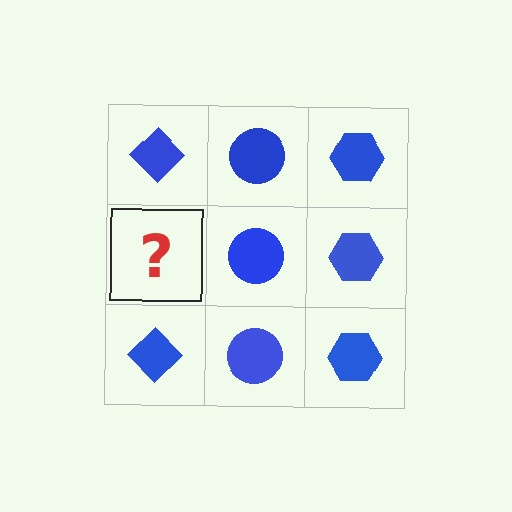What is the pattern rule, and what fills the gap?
The rule is that each column has a consistent shape. The gap should be filled with a blue diamond.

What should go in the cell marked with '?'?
The missing cell should contain a blue diamond.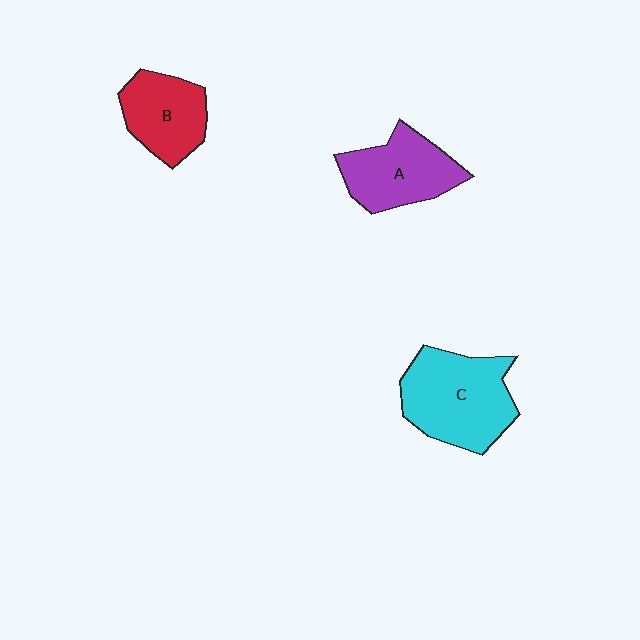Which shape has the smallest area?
Shape B (red).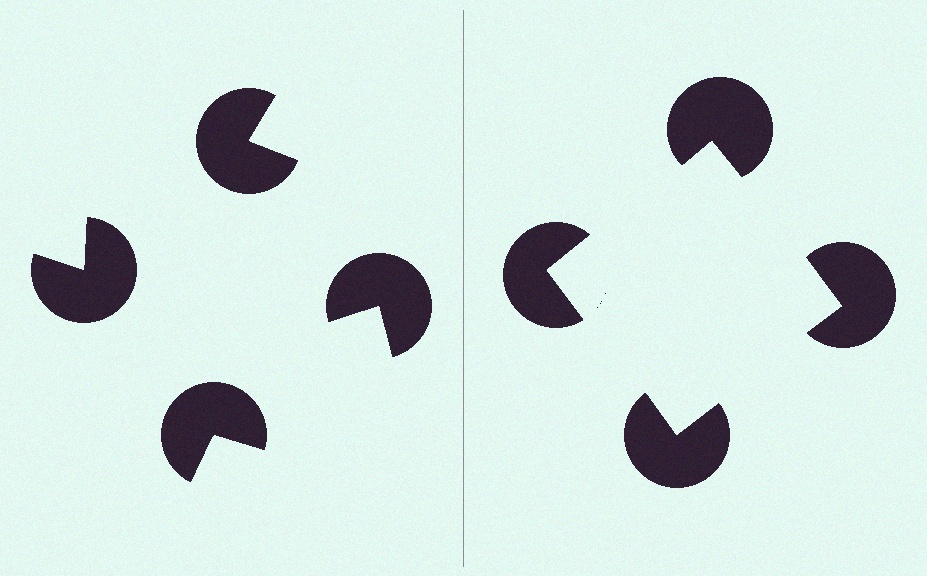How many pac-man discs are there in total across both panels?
8 — 4 on each side.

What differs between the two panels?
The pac-man discs are positioned identically on both sides; only the wedge orientations differ. On the right they align to a square; on the left they are misaligned.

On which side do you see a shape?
An illusory square appears on the right side. On the left side the wedge cuts are rotated, so no coherent shape forms.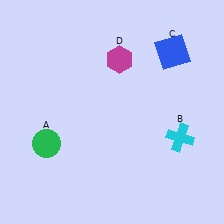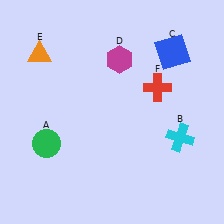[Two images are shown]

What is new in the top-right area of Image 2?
A red cross (F) was added in the top-right area of Image 2.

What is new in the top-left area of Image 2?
An orange triangle (E) was added in the top-left area of Image 2.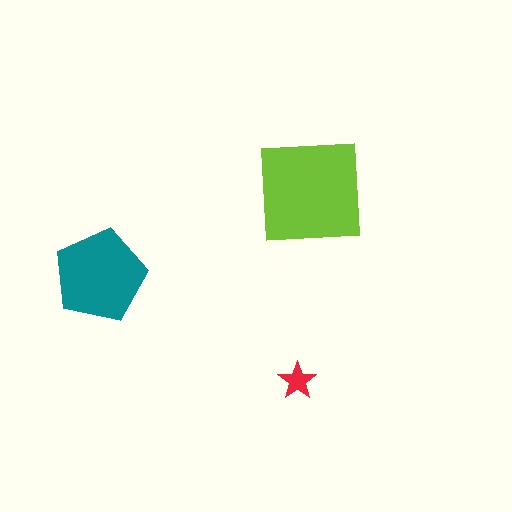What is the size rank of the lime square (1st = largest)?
1st.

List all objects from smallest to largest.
The red star, the teal pentagon, the lime square.